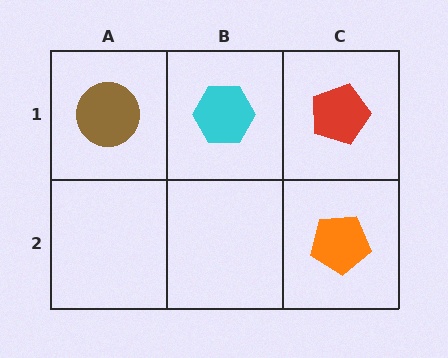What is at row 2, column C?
An orange pentagon.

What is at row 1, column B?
A cyan hexagon.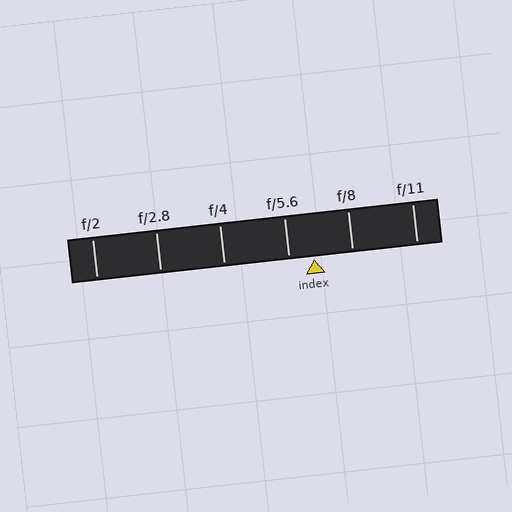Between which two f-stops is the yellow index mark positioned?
The index mark is between f/5.6 and f/8.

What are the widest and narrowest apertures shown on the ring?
The widest aperture shown is f/2 and the narrowest is f/11.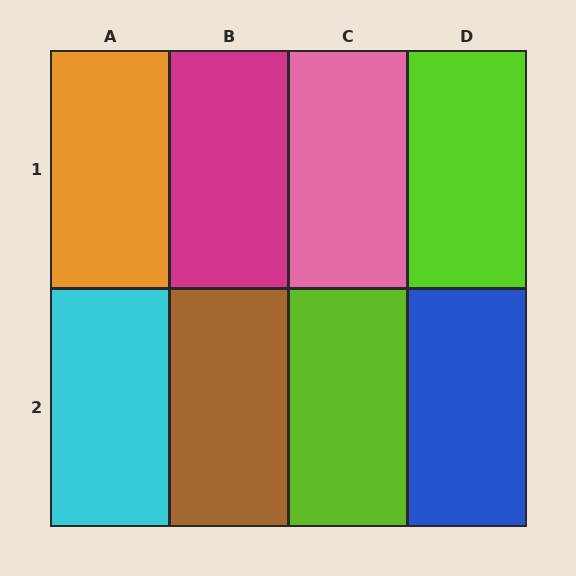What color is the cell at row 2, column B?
Brown.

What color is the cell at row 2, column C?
Lime.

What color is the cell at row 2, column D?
Blue.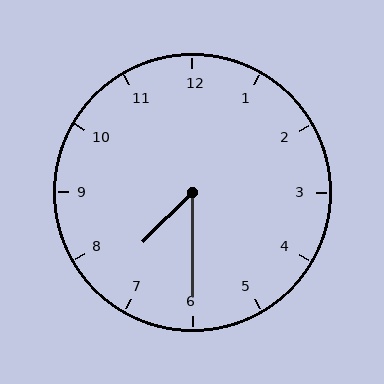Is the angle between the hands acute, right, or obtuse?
It is acute.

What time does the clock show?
7:30.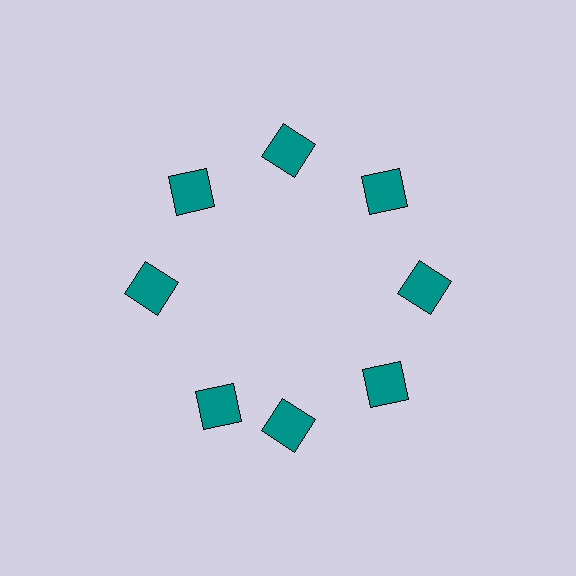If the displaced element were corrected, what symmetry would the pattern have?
It would have 8-fold rotational symmetry — the pattern would map onto itself every 45 degrees.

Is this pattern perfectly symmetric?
No. The 8 teal squares are arranged in a ring, but one element near the 8 o'clock position is rotated out of alignment along the ring, breaking the 8-fold rotational symmetry.